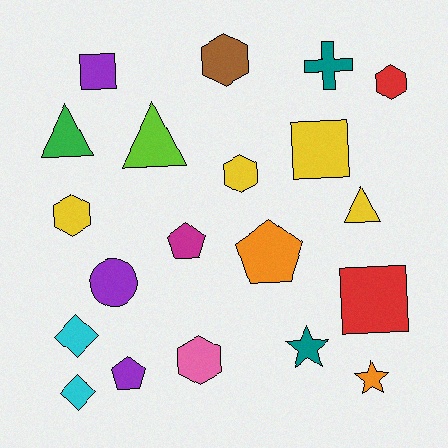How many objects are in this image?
There are 20 objects.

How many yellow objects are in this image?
There are 4 yellow objects.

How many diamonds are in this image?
There are 2 diamonds.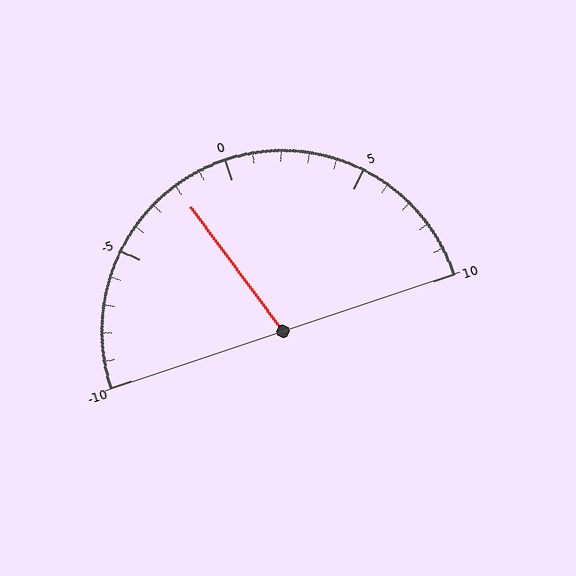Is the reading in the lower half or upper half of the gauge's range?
The reading is in the lower half of the range (-10 to 10).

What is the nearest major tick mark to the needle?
The nearest major tick mark is 0.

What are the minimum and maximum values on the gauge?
The gauge ranges from -10 to 10.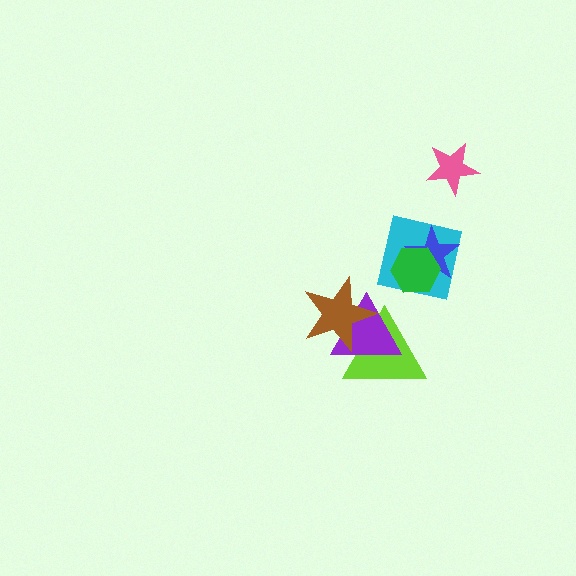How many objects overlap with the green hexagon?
2 objects overlap with the green hexagon.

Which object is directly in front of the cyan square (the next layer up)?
The blue star is directly in front of the cyan square.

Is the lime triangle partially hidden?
Yes, it is partially covered by another shape.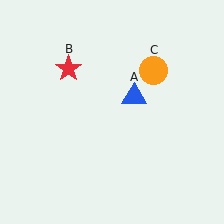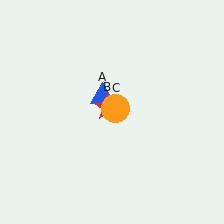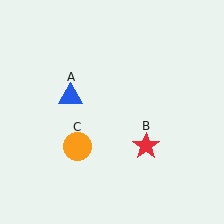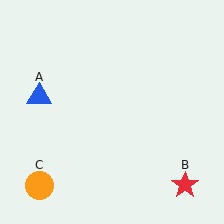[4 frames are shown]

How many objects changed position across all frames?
3 objects changed position: blue triangle (object A), red star (object B), orange circle (object C).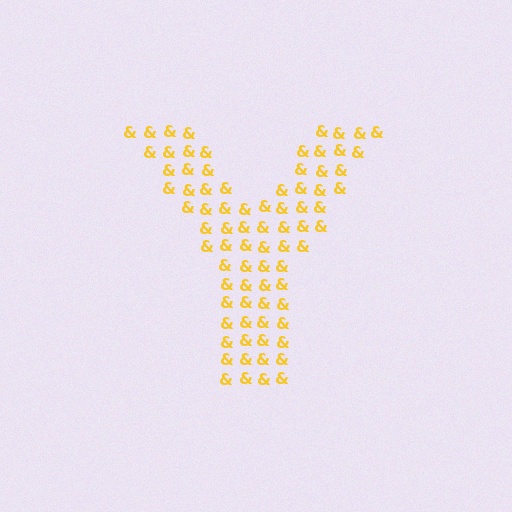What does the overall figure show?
The overall figure shows the letter Y.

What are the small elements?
The small elements are ampersands.